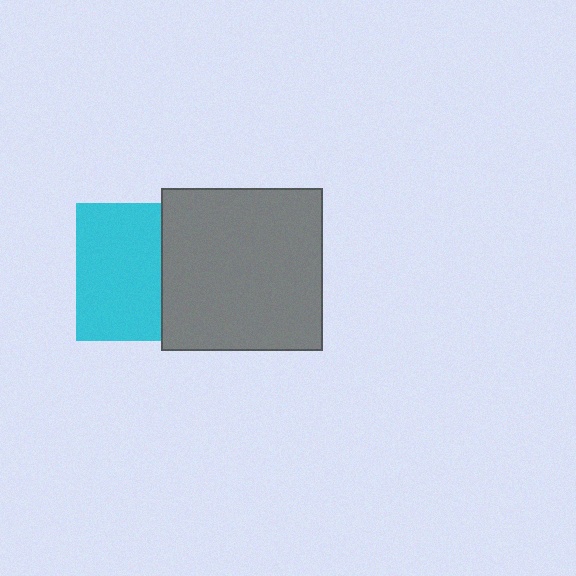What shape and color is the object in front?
The object in front is a gray square.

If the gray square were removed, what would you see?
You would see the complete cyan square.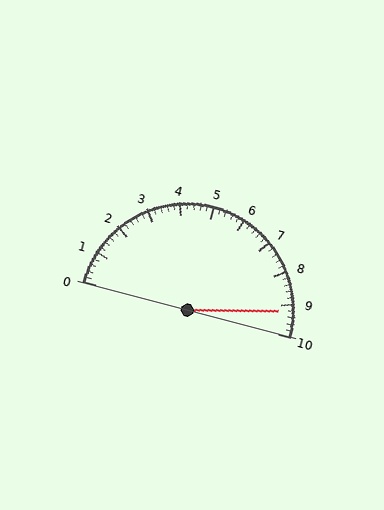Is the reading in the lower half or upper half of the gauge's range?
The reading is in the upper half of the range (0 to 10).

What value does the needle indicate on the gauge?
The needle indicates approximately 9.2.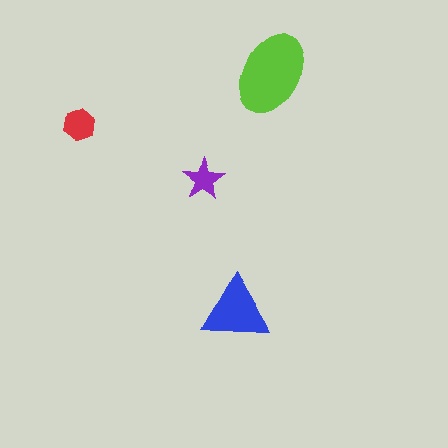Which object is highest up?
The lime ellipse is topmost.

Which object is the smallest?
The purple star.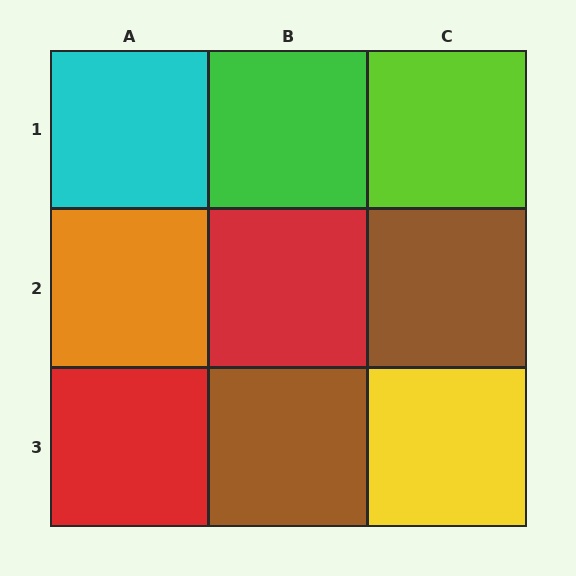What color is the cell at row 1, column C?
Lime.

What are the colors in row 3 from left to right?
Red, brown, yellow.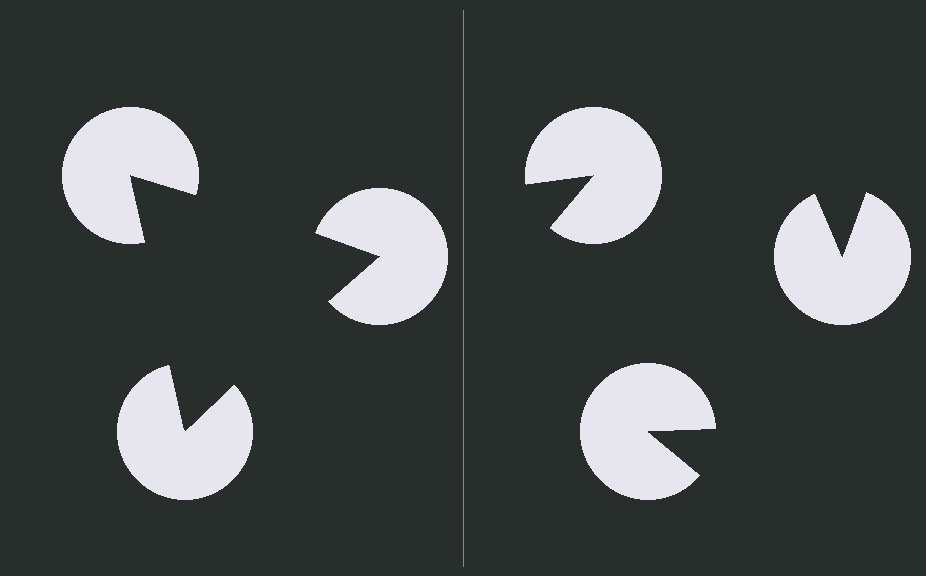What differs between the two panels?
The pac-man discs are positioned identically on both sides; only the wedge orientations differ. On the left they align to a triangle; on the right they are misaligned.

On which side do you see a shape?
An illusory triangle appears on the left side. On the right side the wedge cuts are rotated, so no coherent shape forms.